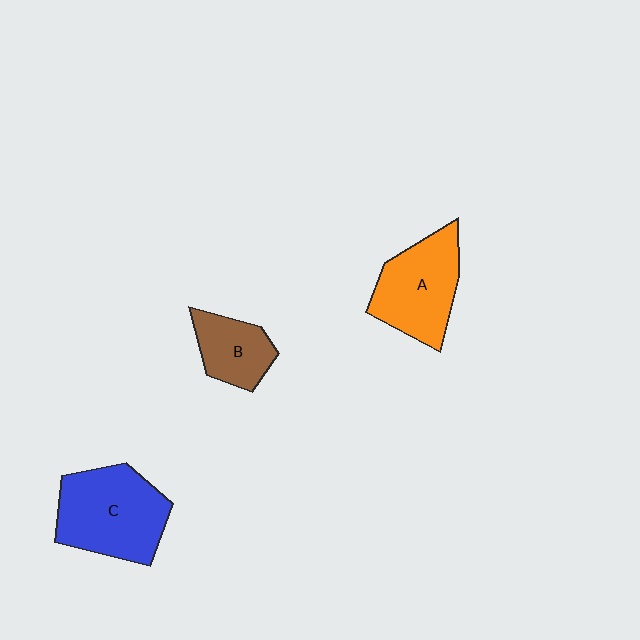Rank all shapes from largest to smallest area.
From largest to smallest: C (blue), A (orange), B (brown).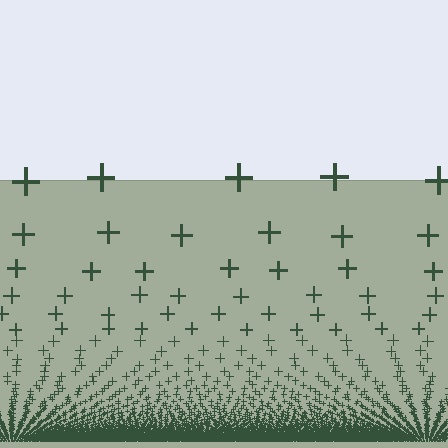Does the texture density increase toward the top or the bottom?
Density increases toward the bottom.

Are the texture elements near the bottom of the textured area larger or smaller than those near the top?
Smaller. The gradient is inverted — elements near the bottom are smaller and denser.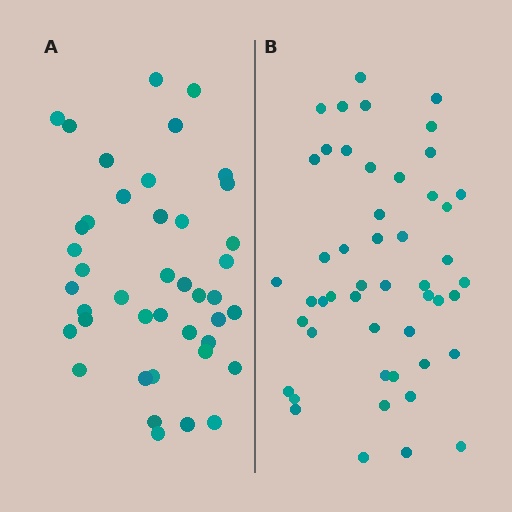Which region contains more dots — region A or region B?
Region B (the right region) has more dots.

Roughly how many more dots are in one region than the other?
Region B has roughly 8 or so more dots than region A.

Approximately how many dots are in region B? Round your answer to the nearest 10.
About 50 dots. (The exact count is 49, which rounds to 50.)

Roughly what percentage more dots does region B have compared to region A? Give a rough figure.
About 15% more.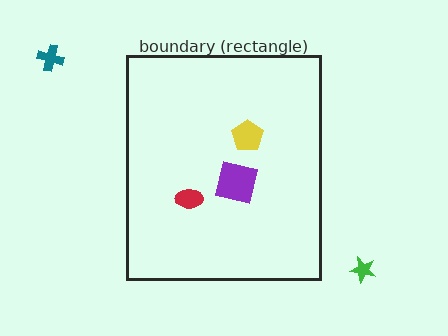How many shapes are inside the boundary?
3 inside, 2 outside.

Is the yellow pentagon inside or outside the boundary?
Inside.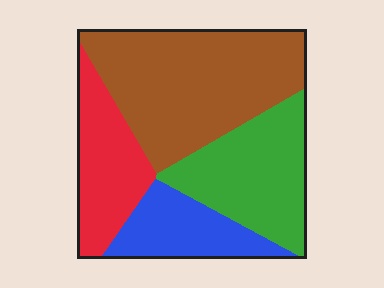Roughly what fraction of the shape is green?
Green takes up about one quarter (1/4) of the shape.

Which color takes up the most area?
Brown, at roughly 40%.